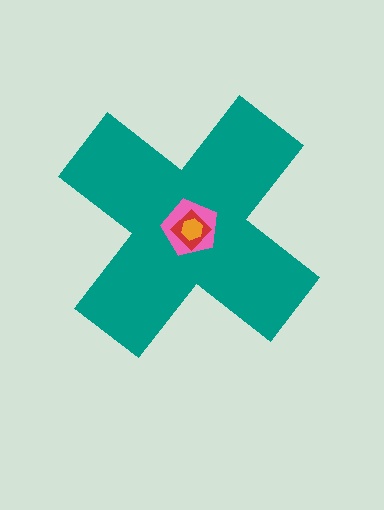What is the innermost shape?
The orange hexagon.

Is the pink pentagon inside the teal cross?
Yes.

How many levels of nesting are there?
4.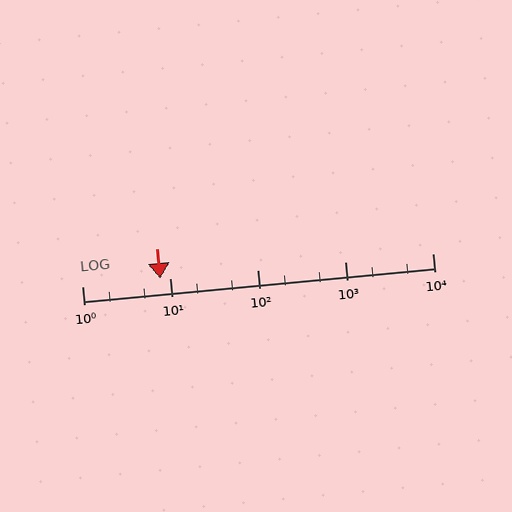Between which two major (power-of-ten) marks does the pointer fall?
The pointer is between 1 and 10.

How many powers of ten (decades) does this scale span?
The scale spans 4 decades, from 1 to 10000.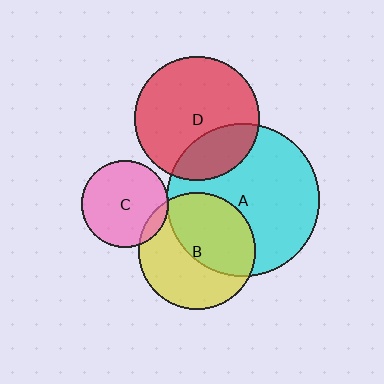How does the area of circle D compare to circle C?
Approximately 2.1 times.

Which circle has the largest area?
Circle A (cyan).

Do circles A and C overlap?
Yes.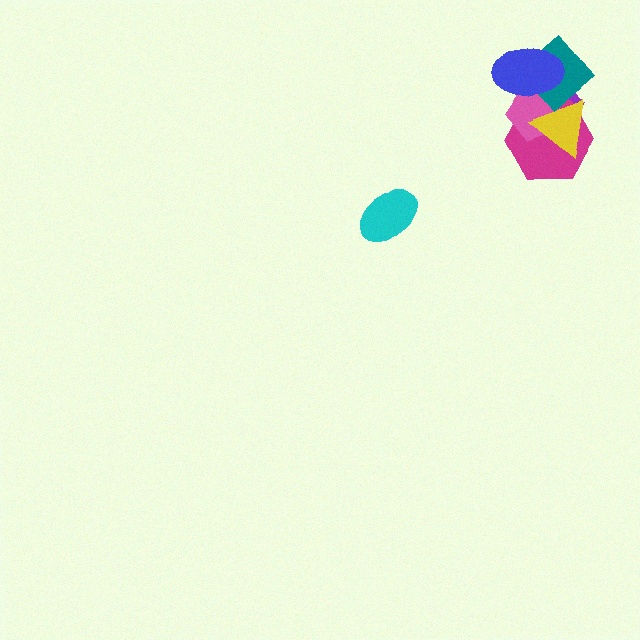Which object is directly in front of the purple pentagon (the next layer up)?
The magenta hexagon is directly in front of the purple pentagon.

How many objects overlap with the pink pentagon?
5 objects overlap with the pink pentagon.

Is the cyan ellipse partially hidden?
No, no other shape covers it.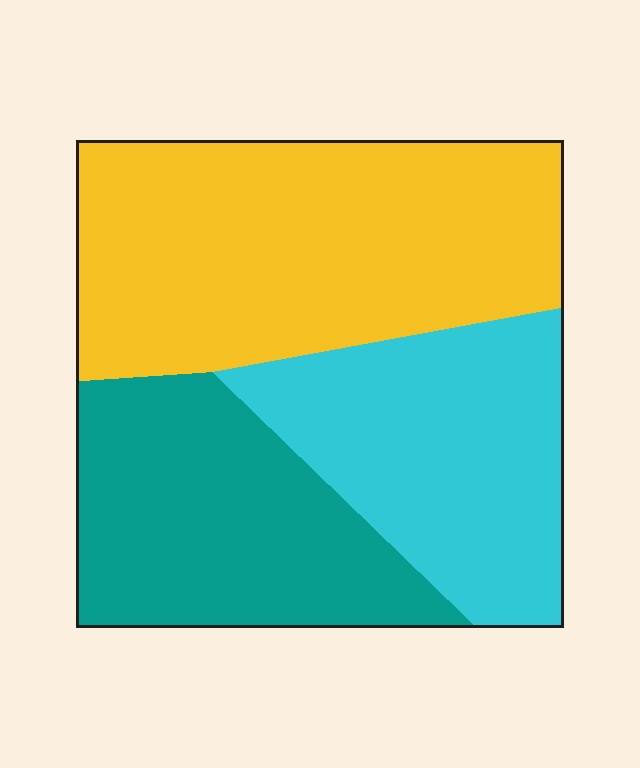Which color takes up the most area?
Yellow, at roughly 45%.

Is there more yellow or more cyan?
Yellow.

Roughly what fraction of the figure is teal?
Teal covers roughly 30% of the figure.